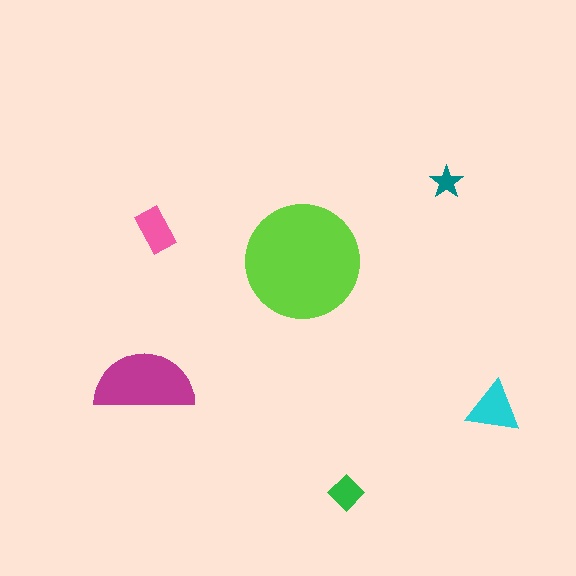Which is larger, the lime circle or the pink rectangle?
The lime circle.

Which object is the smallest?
The teal star.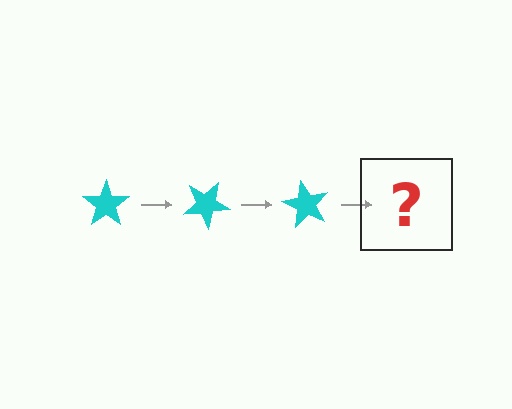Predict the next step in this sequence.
The next step is a cyan star rotated 90 degrees.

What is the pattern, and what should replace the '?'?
The pattern is that the star rotates 30 degrees each step. The '?' should be a cyan star rotated 90 degrees.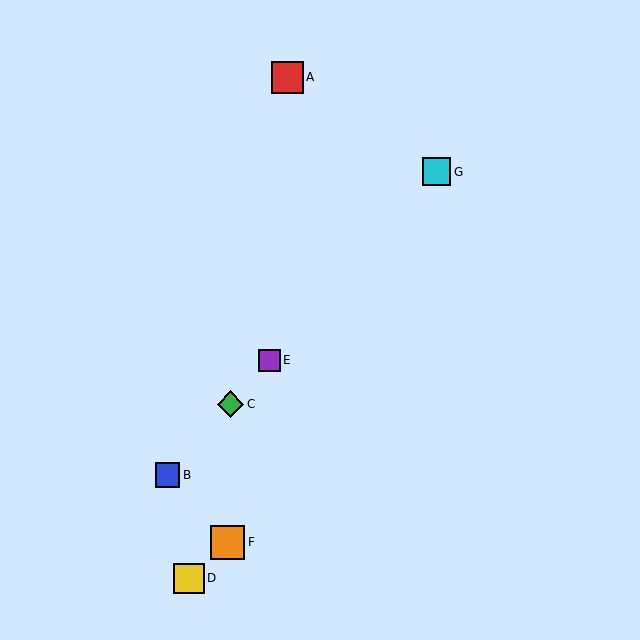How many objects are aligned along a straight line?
4 objects (B, C, E, G) are aligned along a straight line.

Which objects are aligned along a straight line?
Objects B, C, E, G are aligned along a straight line.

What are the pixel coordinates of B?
Object B is at (167, 475).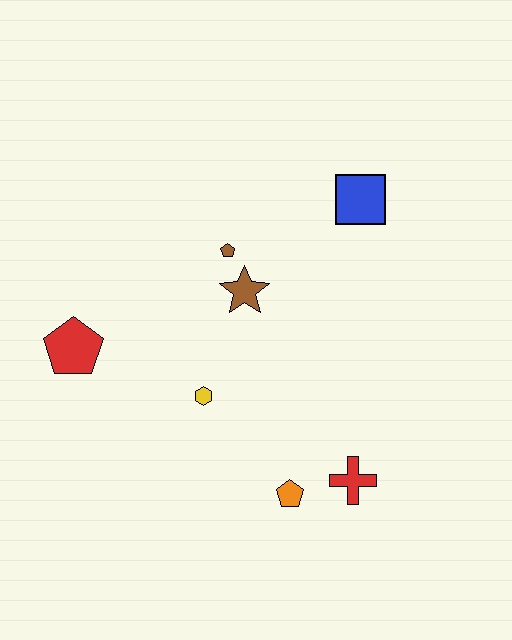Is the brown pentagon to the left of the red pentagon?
No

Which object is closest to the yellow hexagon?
The brown star is closest to the yellow hexagon.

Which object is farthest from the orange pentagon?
The blue square is farthest from the orange pentagon.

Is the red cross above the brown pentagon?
No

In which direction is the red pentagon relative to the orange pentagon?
The red pentagon is to the left of the orange pentagon.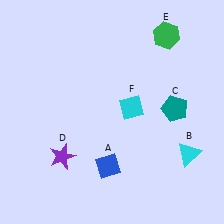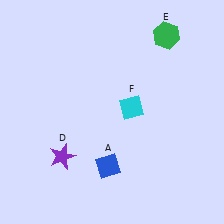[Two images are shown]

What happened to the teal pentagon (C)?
The teal pentagon (C) was removed in Image 2. It was in the top-right area of Image 1.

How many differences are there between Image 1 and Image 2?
There are 2 differences between the two images.